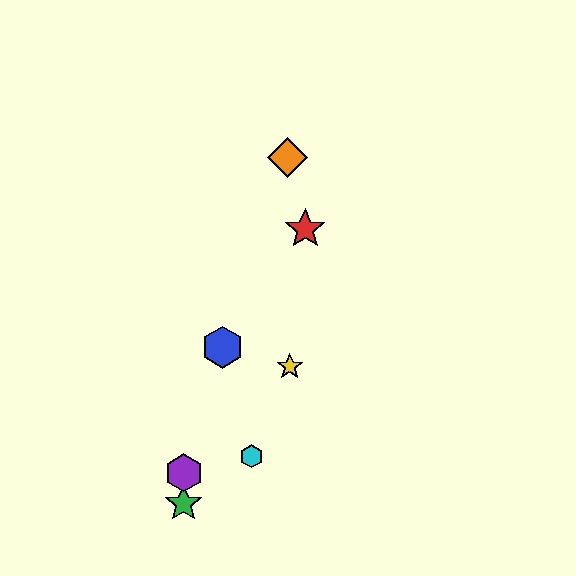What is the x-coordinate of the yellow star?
The yellow star is at x≈290.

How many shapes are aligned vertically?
2 shapes (the green star, the purple hexagon) are aligned vertically.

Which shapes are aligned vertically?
The green star, the purple hexagon are aligned vertically.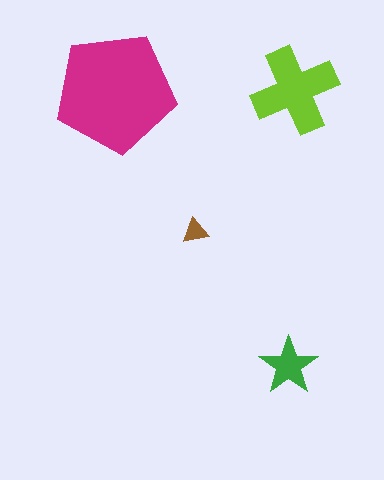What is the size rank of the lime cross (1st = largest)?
2nd.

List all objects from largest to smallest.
The magenta pentagon, the lime cross, the green star, the brown triangle.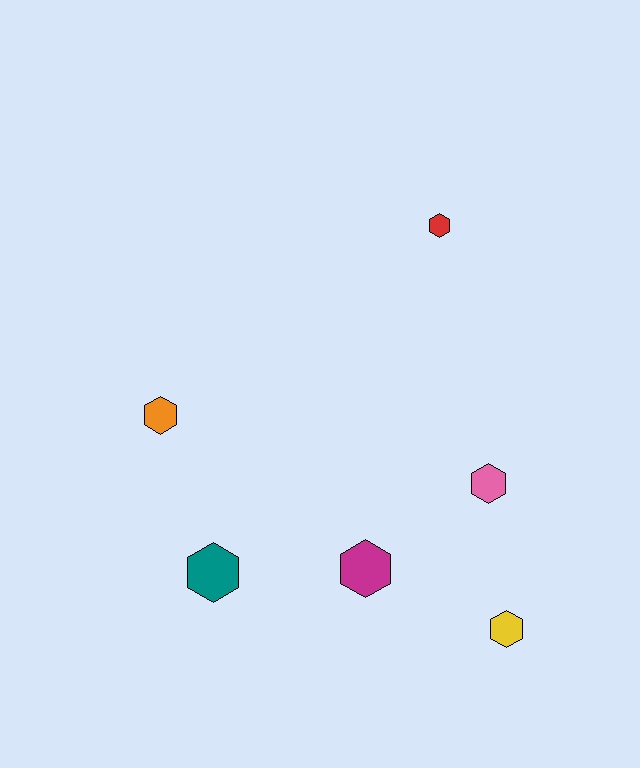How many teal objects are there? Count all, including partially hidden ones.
There is 1 teal object.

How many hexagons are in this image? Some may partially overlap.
There are 6 hexagons.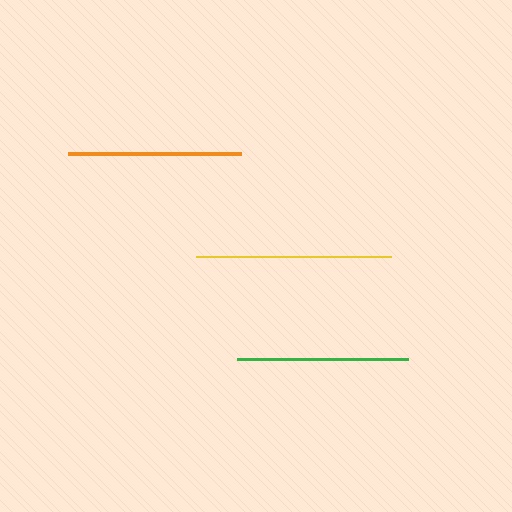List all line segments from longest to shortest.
From longest to shortest: yellow, orange, green.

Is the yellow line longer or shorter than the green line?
The yellow line is longer than the green line.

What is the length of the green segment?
The green segment is approximately 171 pixels long.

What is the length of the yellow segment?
The yellow segment is approximately 195 pixels long.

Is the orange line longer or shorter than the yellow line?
The yellow line is longer than the orange line.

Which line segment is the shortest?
The green line is the shortest at approximately 171 pixels.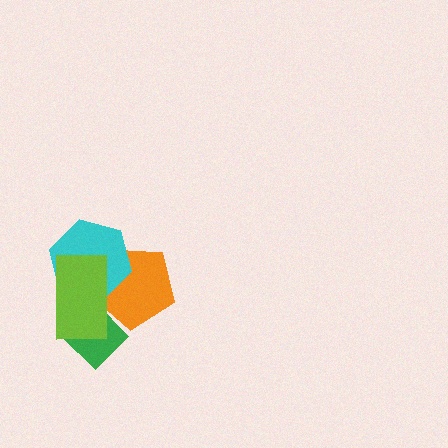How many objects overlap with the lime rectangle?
3 objects overlap with the lime rectangle.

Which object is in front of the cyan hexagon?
The lime rectangle is in front of the cyan hexagon.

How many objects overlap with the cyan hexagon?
2 objects overlap with the cyan hexagon.